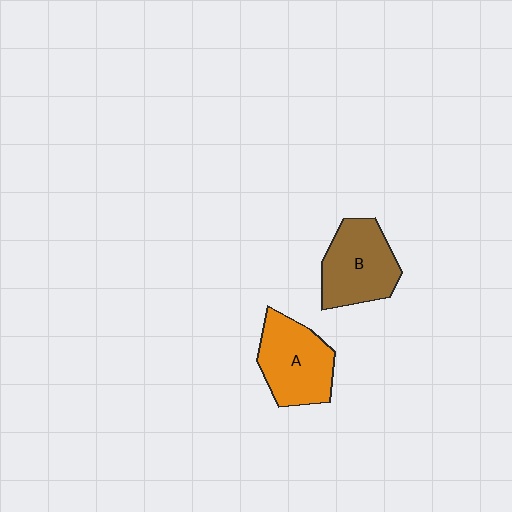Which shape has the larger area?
Shape A (orange).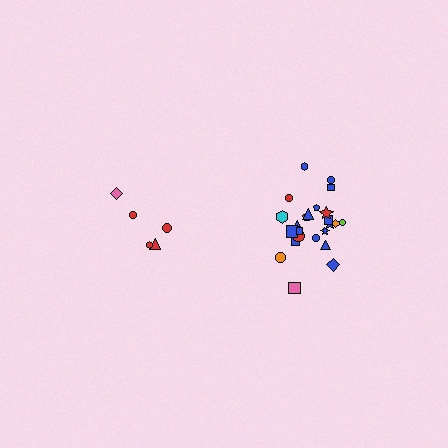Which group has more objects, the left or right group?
The right group.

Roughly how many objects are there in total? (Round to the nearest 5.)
Roughly 30 objects in total.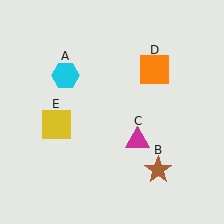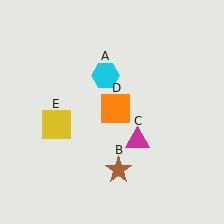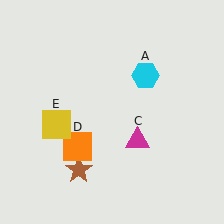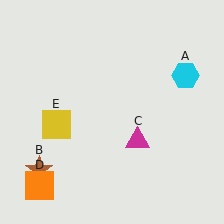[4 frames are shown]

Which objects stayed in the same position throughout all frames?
Magenta triangle (object C) and yellow square (object E) remained stationary.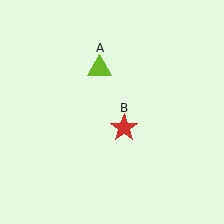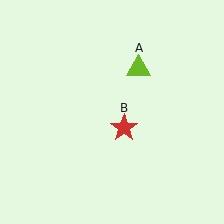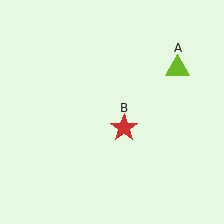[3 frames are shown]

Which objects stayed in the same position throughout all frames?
Red star (object B) remained stationary.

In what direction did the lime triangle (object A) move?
The lime triangle (object A) moved right.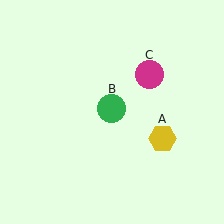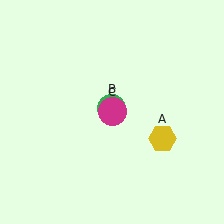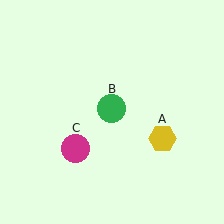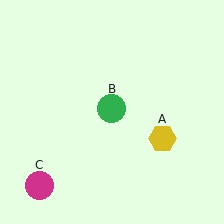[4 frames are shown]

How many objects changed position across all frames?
1 object changed position: magenta circle (object C).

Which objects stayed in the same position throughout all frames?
Yellow hexagon (object A) and green circle (object B) remained stationary.